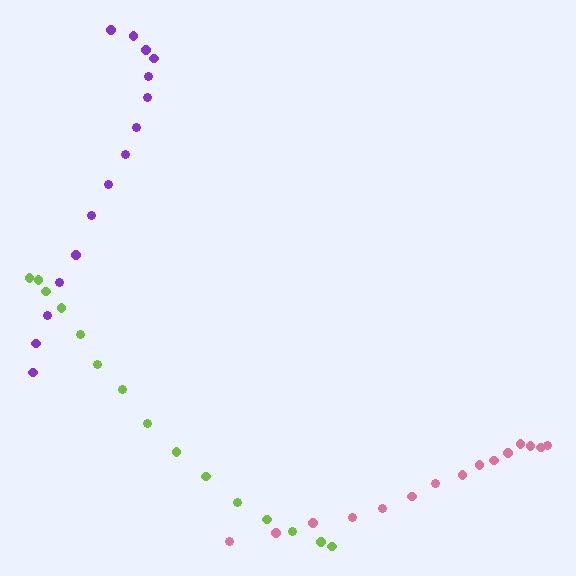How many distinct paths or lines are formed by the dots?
There are 3 distinct paths.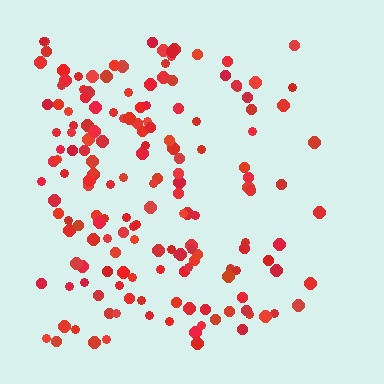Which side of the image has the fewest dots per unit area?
The right.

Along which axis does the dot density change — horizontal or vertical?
Horizontal.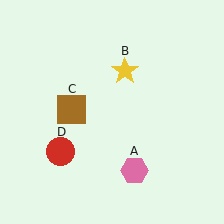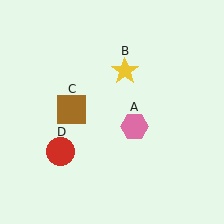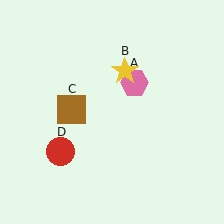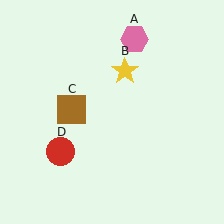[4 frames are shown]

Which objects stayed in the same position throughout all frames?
Yellow star (object B) and brown square (object C) and red circle (object D) remained stationary.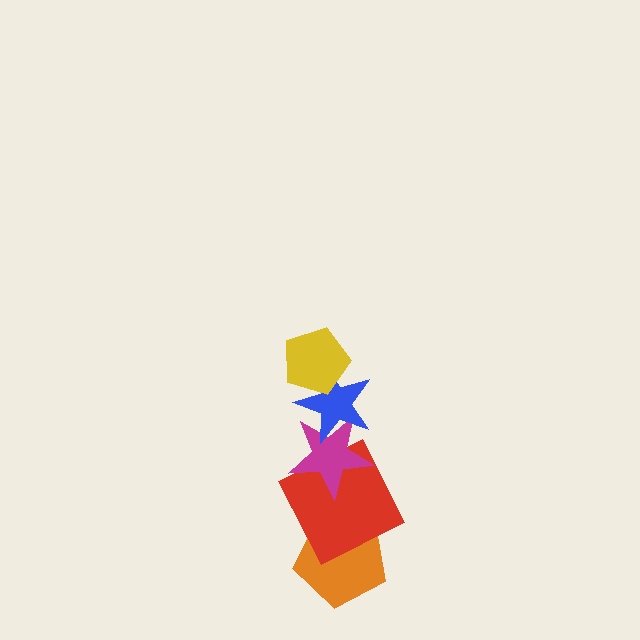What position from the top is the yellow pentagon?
The yellow pentagon is 1st from the top.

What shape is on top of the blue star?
The yellow pentagon is on top of the blue star.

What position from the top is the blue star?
The blue star is 2nd from the top.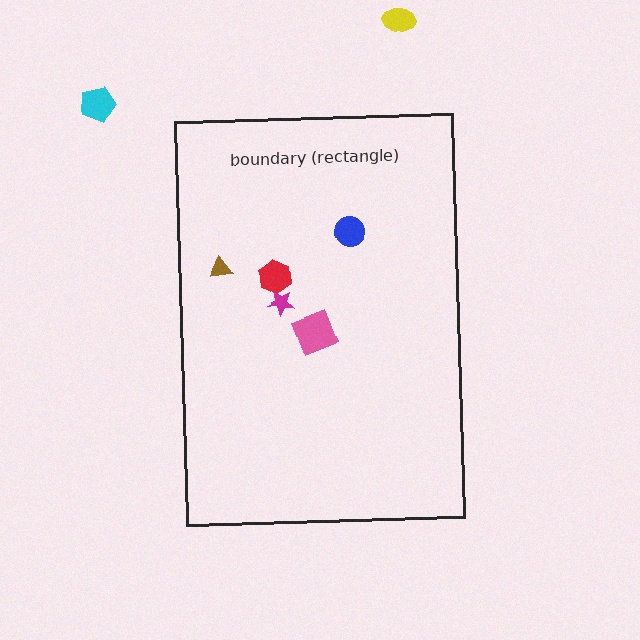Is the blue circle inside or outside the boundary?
Inside.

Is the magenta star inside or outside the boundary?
Inside.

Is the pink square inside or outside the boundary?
Inside.